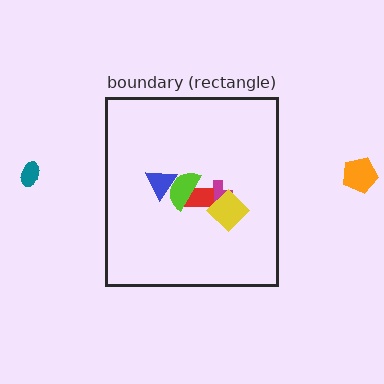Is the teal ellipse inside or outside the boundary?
Outside.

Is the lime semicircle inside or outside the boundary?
Inside.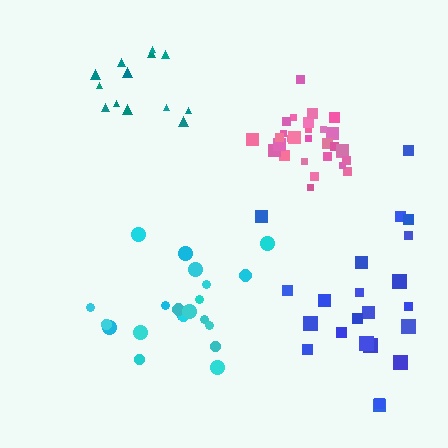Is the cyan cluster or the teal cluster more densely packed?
Teal.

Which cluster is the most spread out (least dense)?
Blue.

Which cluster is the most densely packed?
Pink.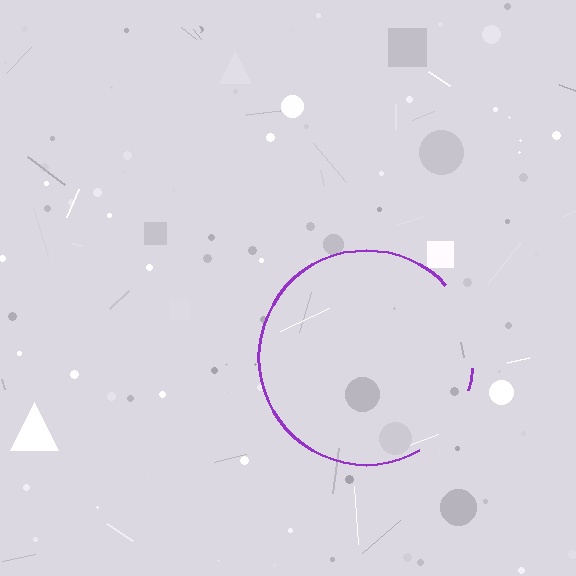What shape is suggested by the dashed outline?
The dashed outline suggests a circle.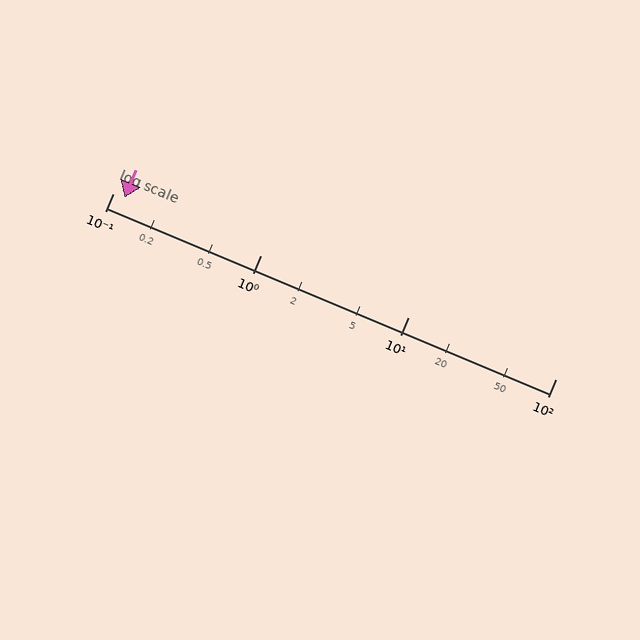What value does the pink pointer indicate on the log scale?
The pointer indicates approximately 0.12.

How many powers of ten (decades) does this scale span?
The scale spans 3 decades, from 0.1 to 100.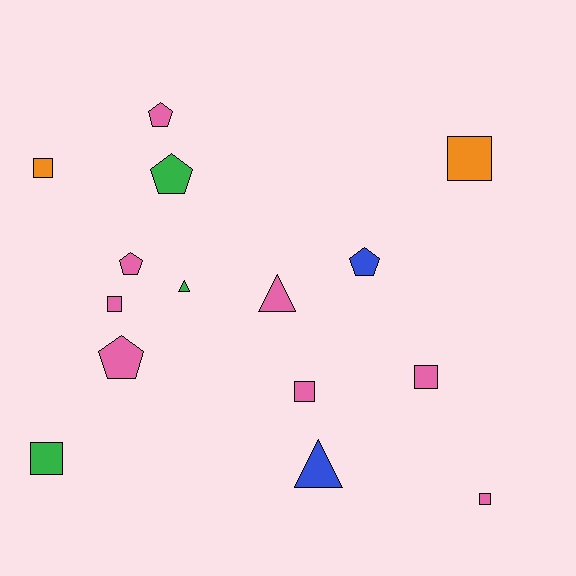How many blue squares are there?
There are no blue squares.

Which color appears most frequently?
Pink, with 8 objects.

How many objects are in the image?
There are 15 objects.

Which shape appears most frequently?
Square, with 7 objects.